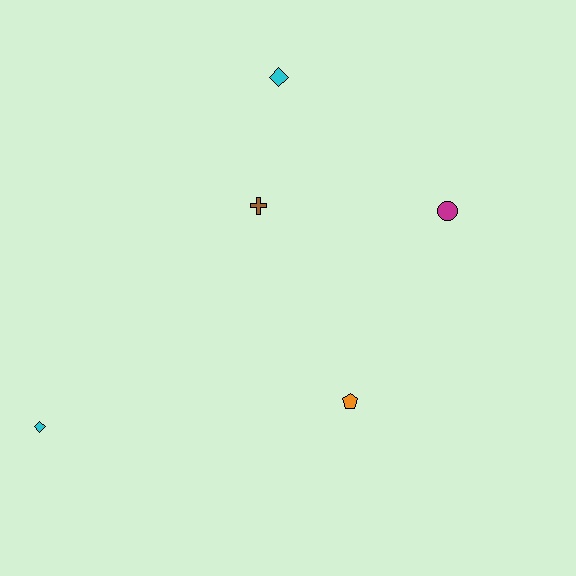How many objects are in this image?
There are 5 objects.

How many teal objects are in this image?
There are no teal objects.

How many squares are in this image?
There are no squares.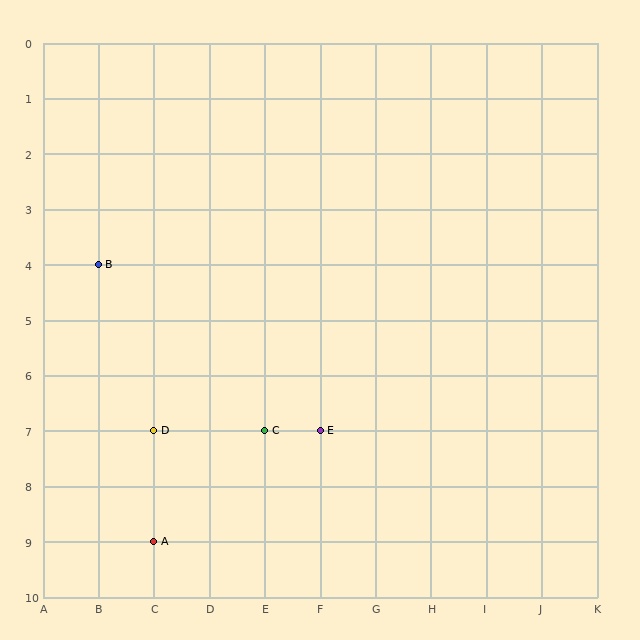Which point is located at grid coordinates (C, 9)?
Point A is at (C, 9).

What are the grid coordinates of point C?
Point C is at grid coordinates (E, 7).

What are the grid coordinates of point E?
Point E is at grid coordinates (F, 7).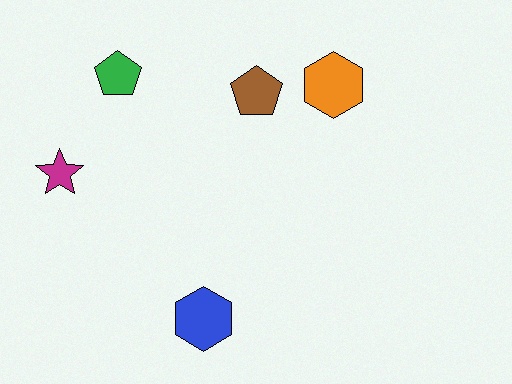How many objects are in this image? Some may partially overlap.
There are 5 objects.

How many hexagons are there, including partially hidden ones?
There are 2 hexagons.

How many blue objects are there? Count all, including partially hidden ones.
There is 1 blue object.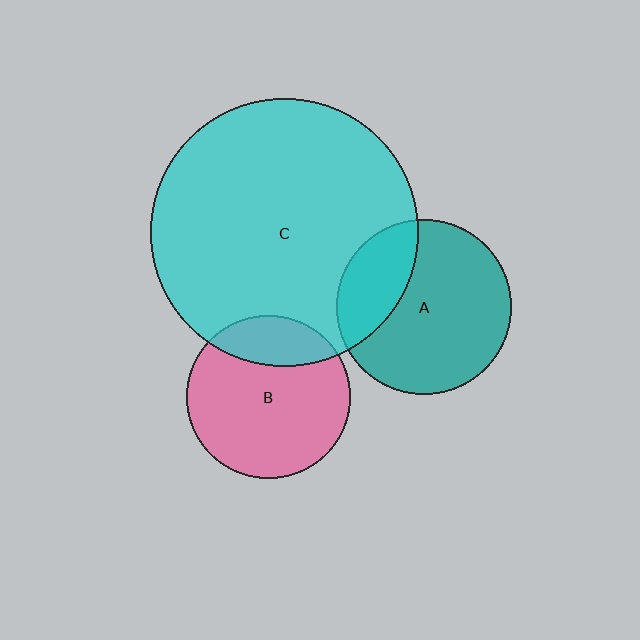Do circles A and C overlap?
Yes.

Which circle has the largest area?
Circle C (cyan).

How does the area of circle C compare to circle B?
Approximately 2.7 times.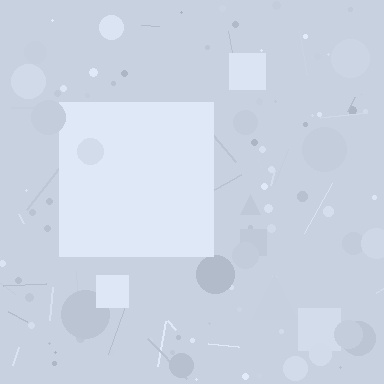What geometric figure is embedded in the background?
A square is embedded in the background.